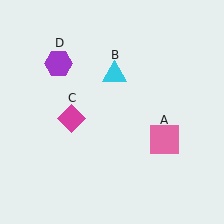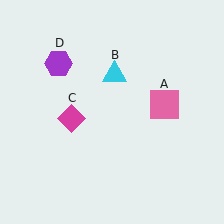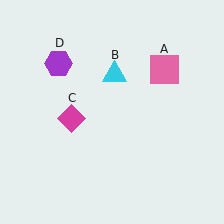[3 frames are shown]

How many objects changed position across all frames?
1 object changed position: pink square (object A).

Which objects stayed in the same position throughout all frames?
Cyan triangle (object B) and magenta diamond (object C) and purple hexagon (object D) remained stationary.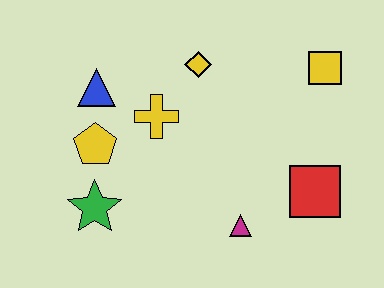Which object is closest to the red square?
The magenta triangle is closest to the red square.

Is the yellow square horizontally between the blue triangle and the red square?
No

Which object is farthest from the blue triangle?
The red square is farthest from the blue triangle.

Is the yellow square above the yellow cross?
Yes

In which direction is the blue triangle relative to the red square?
The blue triangle is to the left of the red square.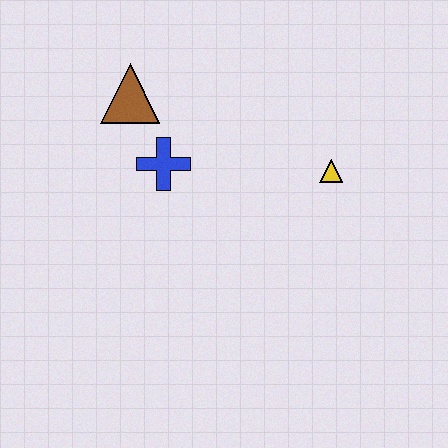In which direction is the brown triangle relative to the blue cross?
The brown triangle is above the blue cross.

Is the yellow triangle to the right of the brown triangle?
Yes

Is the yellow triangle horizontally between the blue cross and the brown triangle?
No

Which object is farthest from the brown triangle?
The yellow triangle is farthest from the brown triangle.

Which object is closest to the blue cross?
The brown triangle is closest to the blue cross.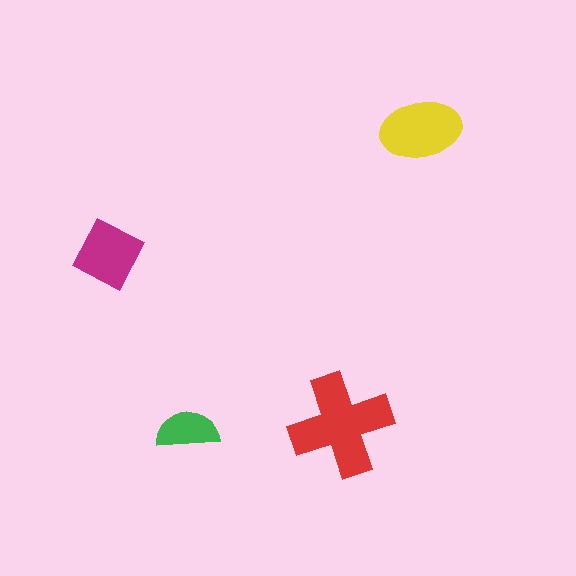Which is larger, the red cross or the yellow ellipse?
The red cross.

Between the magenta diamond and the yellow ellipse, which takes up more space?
The yellow ellipse.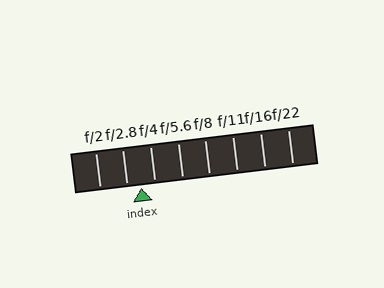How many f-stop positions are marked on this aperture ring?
There are 8 f-stop positions marked.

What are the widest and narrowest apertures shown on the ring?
The widest aperture shown is f/2 and the narrowest is f/22.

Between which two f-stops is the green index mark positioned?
The index mark is between f/2.8 and f/4.